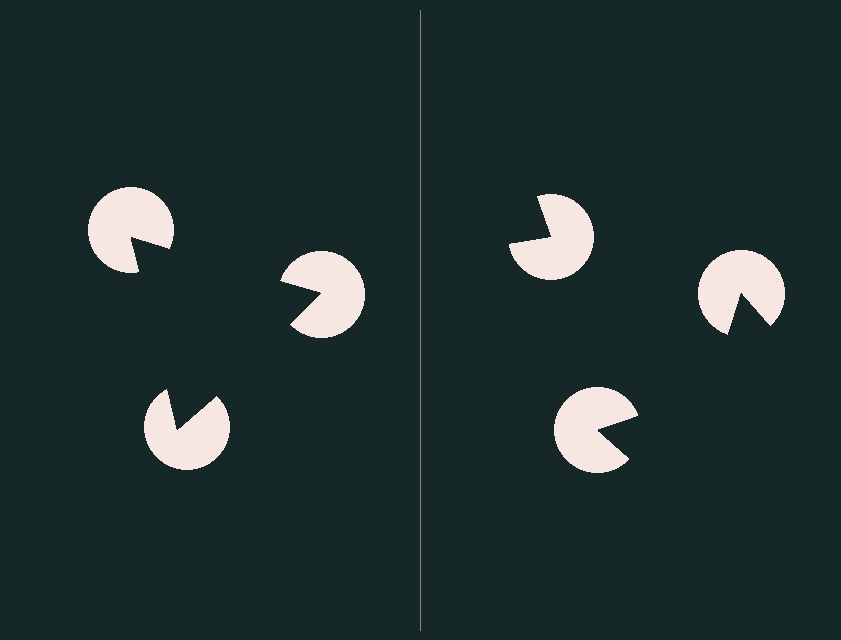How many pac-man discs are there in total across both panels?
6 — 3 on each side.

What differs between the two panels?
The pac-man discs are positioned identically on both sides; only the wedge orientations differ. On the left they align to a triangle; on the right they are misaligned.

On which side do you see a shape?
An illusory triangle appears on the left side. On the right side the wedge cuts are rotated, so no coherent shape forms.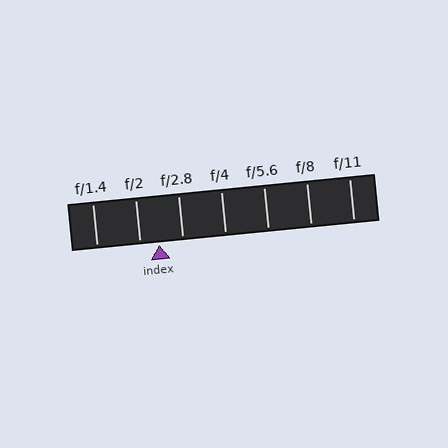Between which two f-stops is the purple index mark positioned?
The index mark is between f/2 and f/2.8.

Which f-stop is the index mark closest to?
The index mark is closest to f/2.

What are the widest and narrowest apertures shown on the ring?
The widest aperture shown is f/1.4 and the narrowest is f/11.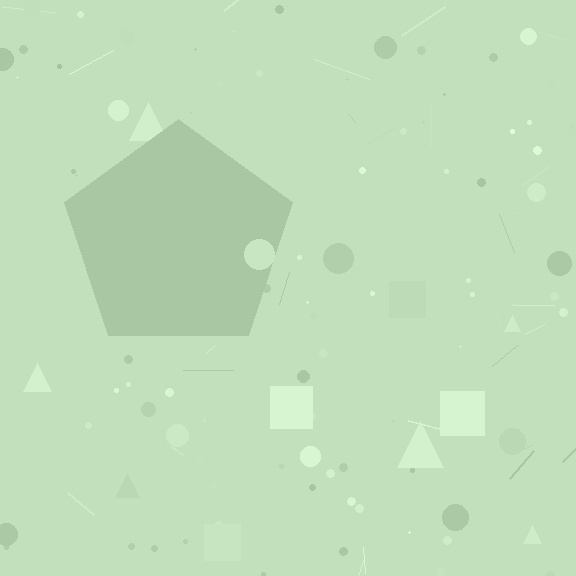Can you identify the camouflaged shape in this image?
The camouflaged shape is a pentagon.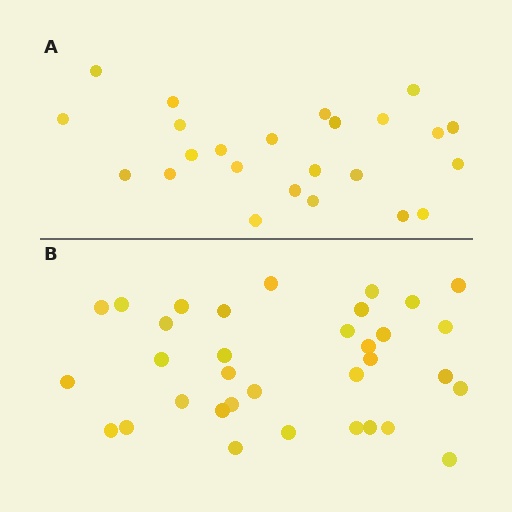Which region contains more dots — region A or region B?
Region B (the bottom region) has more dots.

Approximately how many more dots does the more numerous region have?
Region B has roughly 10 or so more dots than region A.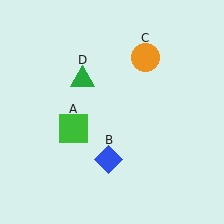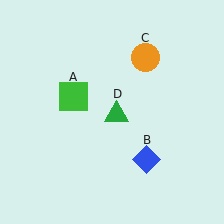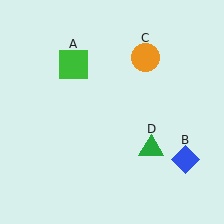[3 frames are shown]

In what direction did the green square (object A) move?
The green square (object A) moved up.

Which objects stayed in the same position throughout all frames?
Orange circle (object C) remained stationary.